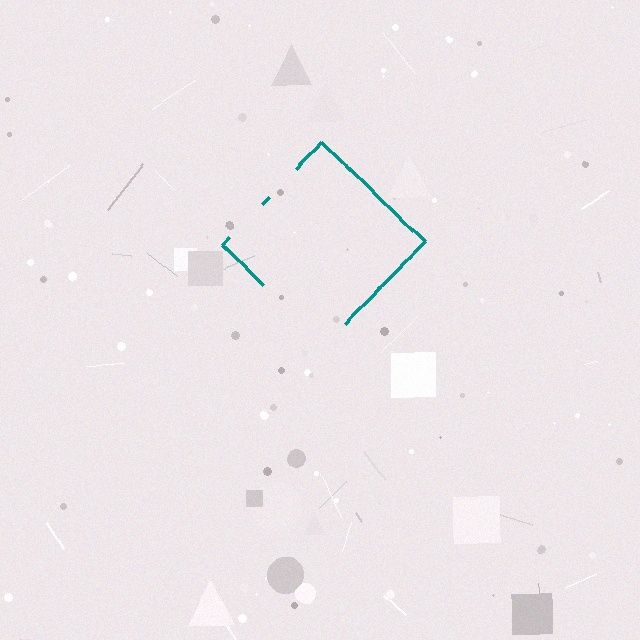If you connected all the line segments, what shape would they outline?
They would outline a diamond.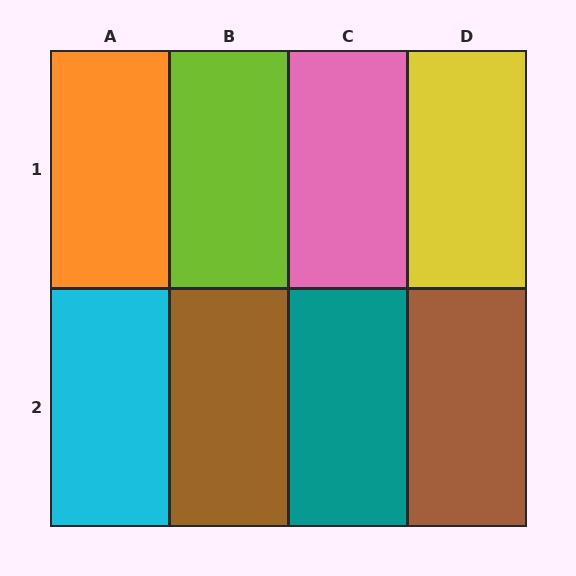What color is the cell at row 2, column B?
Brown.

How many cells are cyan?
1 cell is cyan.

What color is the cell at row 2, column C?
Teal.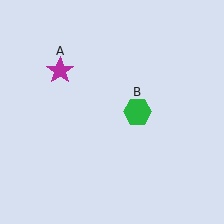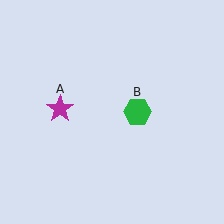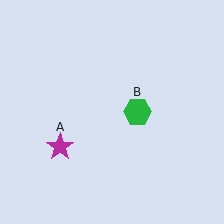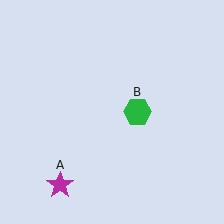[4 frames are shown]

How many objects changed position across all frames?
1 object changed position: magenta star (object A).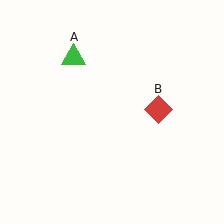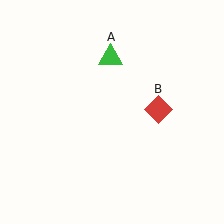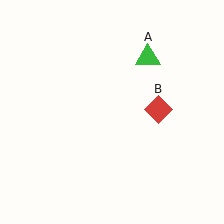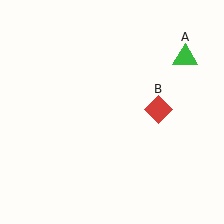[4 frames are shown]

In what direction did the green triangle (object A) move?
The green triangle (object A) moved right.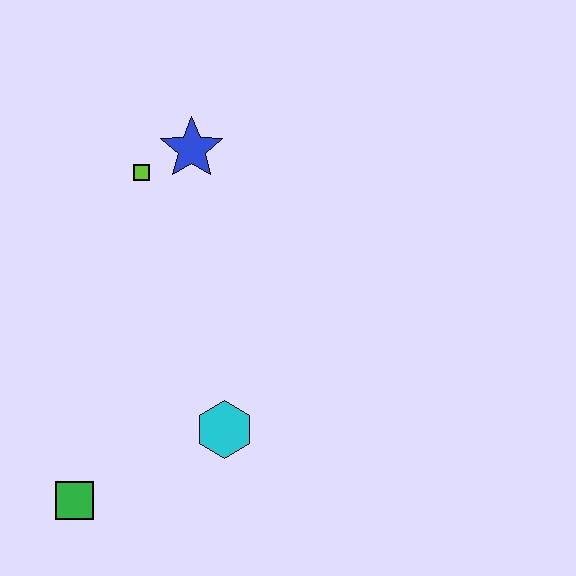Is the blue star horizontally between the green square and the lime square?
No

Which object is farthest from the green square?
The blue star is farthest from the green square.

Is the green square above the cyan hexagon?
No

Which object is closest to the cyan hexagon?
The green square is closest to the cyan hexagon.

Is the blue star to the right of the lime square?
Yes